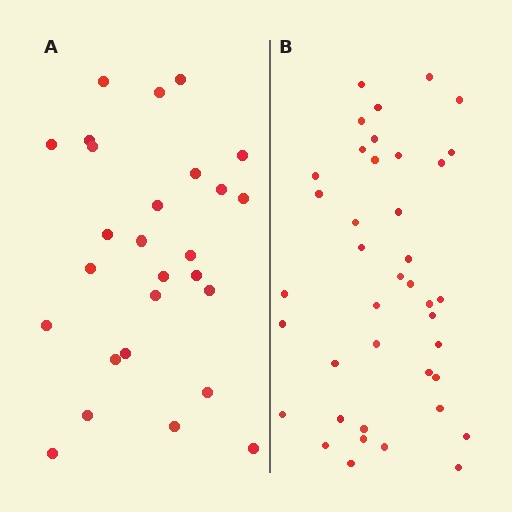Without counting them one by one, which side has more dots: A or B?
Region B (the right region) has more dots.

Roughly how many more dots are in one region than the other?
Region B has approximately 15 more dots than region A.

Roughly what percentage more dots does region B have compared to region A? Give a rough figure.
About 50% more.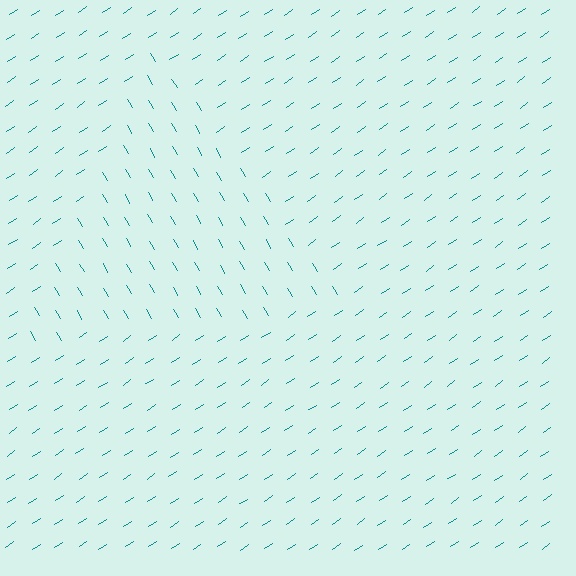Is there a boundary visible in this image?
Yes, there is a texture boundary formed by a change in line orientation.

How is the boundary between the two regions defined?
The boundary is defined purely by a change in line orientation (approximately 87 degrees difference). All lines are the same color and thickness.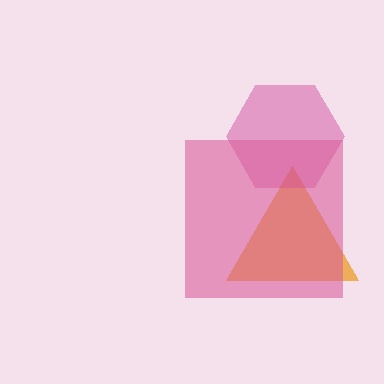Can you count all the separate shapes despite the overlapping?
Yes, there are 3 separate shapes.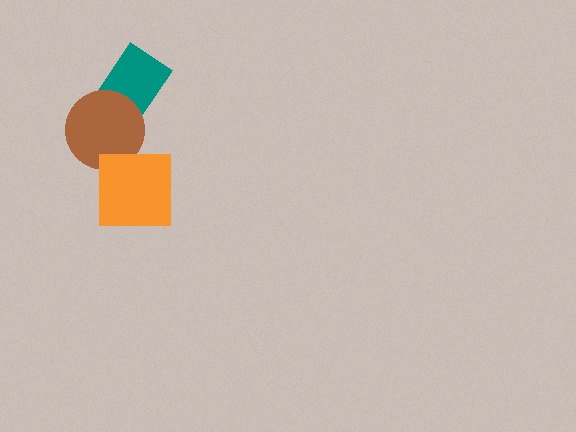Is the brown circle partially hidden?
Yes, it is partially covered by another shape.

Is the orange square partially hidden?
No, no other shape covers it.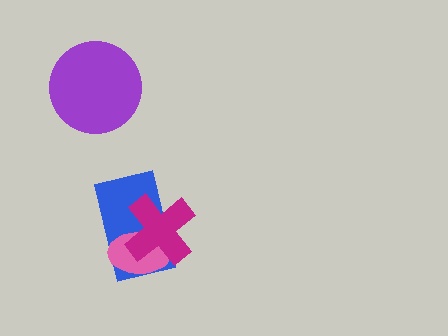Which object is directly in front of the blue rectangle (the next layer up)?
The pink ellipse is directly in front of the blue rectangle.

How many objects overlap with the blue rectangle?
2 objects overlap with the blue rectangle.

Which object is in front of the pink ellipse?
The magenta cross is in front of the pink ellipse.